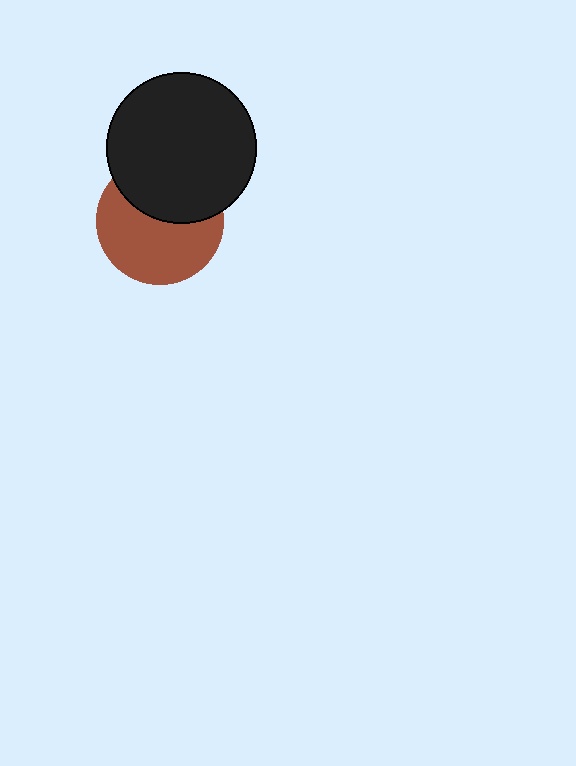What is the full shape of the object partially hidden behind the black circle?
The partially hidden object is a brown circle.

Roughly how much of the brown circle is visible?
About half of it is visible (roughly 60%).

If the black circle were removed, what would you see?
You would see the complete brown circle.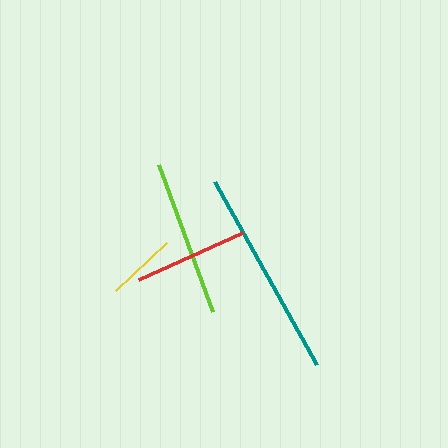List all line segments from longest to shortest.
From longest to shortest: teal, lime, red, yellow.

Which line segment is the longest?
The teal line is the longest at approximately 209 pixels.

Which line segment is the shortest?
The yellow line is the shortest at approximately 70 pixels.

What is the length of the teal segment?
The teal segment is approximately 209 pixels long.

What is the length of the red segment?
The red segment is approximately 114 pixels long.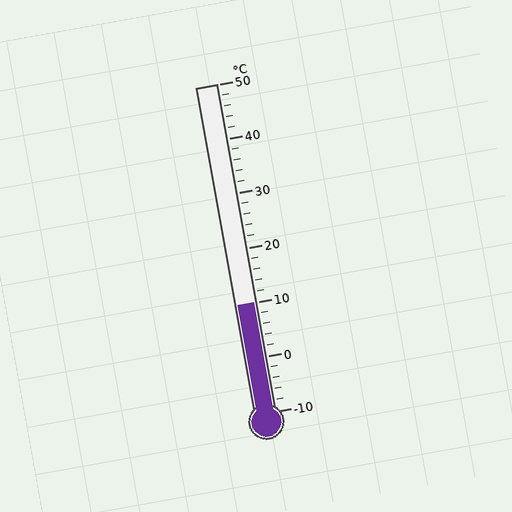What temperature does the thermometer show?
The thermometer shows approximately 10°C.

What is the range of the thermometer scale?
The thermometer scale ranges from -10°C to 50°C.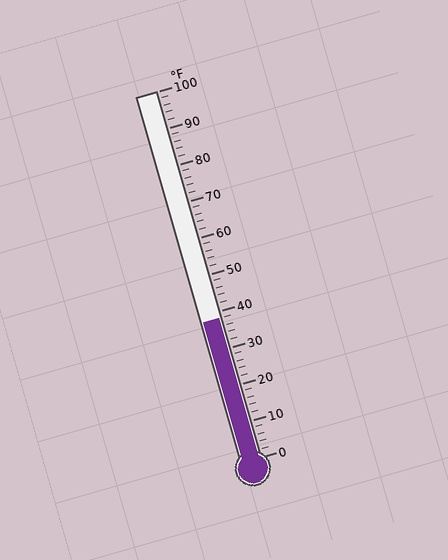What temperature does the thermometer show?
The thermometer shows approximately 38°F.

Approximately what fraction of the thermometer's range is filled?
The thermometer is filled to approximately 40% of its range.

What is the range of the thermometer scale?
The thermometer scale ranges from 0°F to 100°F.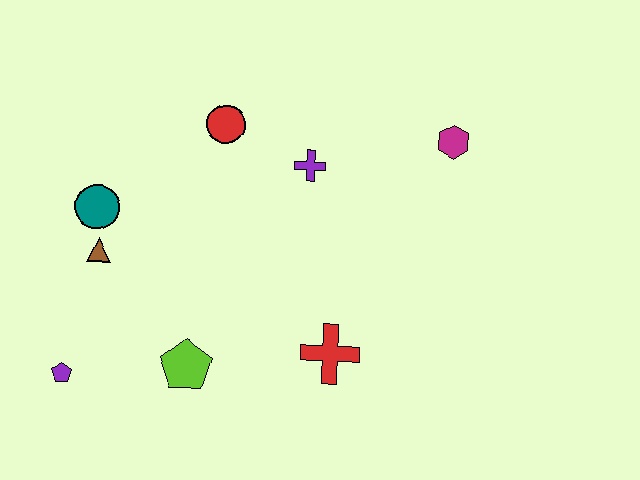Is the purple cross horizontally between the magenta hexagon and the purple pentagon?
Yes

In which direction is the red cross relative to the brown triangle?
The red cross is to the right of the brown triangle.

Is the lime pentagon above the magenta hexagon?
No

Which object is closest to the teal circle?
The brown triangle is closest to the teal circle.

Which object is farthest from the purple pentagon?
The magenta hexagon is farthest from the purple pentagon.